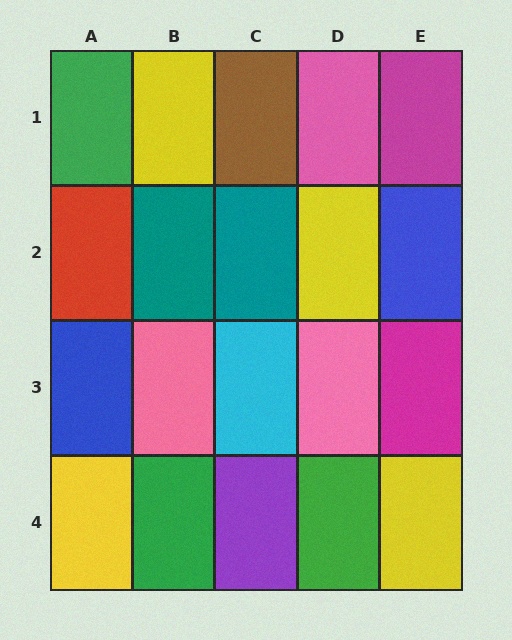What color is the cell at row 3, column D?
Pink.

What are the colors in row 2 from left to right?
Red, teal, teal, yellow, blue.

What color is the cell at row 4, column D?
Green.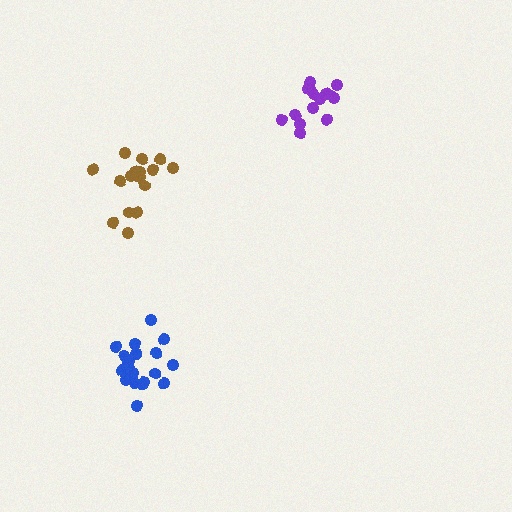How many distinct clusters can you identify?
There are 3 distinct clusters.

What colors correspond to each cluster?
The clusters are colored: blue, purple, brown.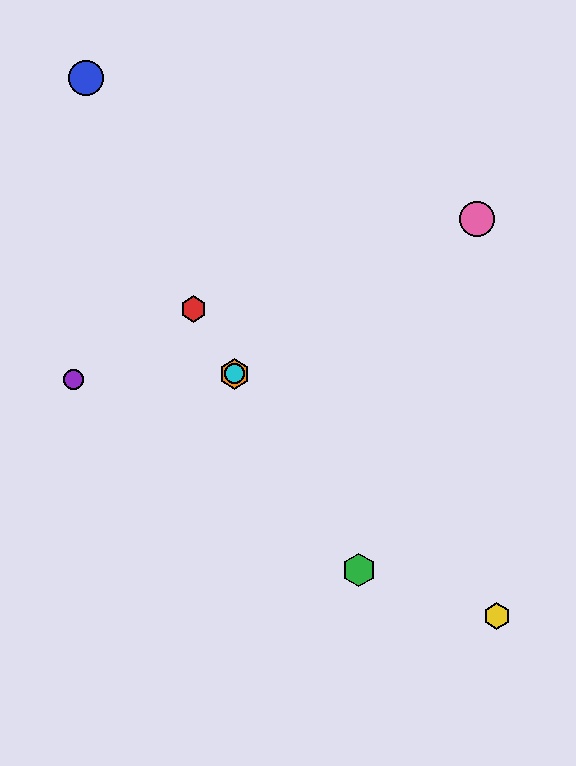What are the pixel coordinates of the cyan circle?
The cyan circle is at (234, 373).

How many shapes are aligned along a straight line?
4 shapes (the red hexagon, the green hexagon, the orange hexagon, the cyan circle) are aligned along a straight line.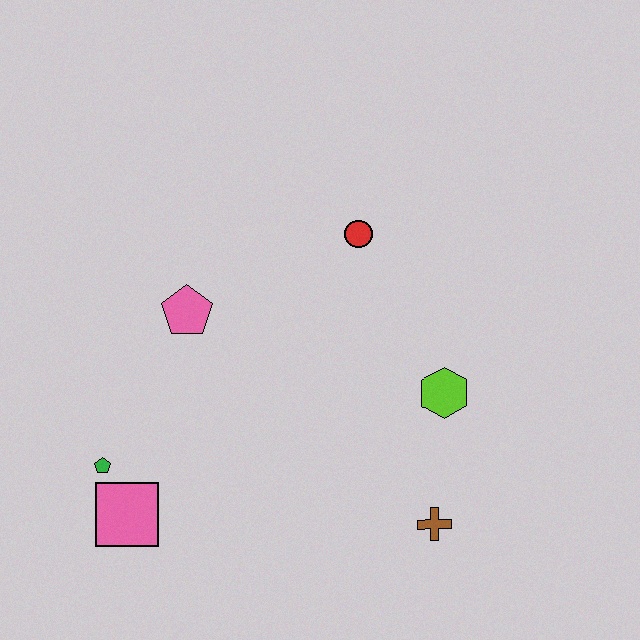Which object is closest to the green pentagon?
The pink square is closest to the green pentagon.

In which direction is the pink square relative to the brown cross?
The pink square is to the left of the brown cross.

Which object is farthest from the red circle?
The pink square is farthest from the red circle.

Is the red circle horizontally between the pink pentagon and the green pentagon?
No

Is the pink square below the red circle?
Yes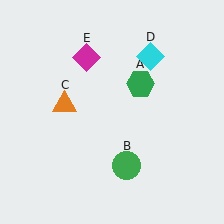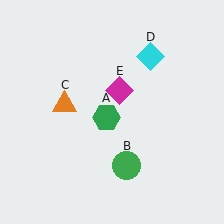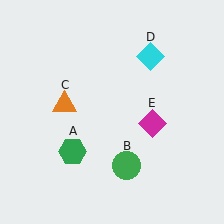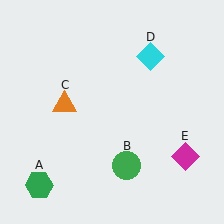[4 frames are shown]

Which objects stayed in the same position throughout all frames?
Green circle (object B) and orange triangle (object C) and cyan diamond (object D) remained stationary.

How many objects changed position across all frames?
2 objects changed position: green hexagon (object A), magenta diamond (object E).